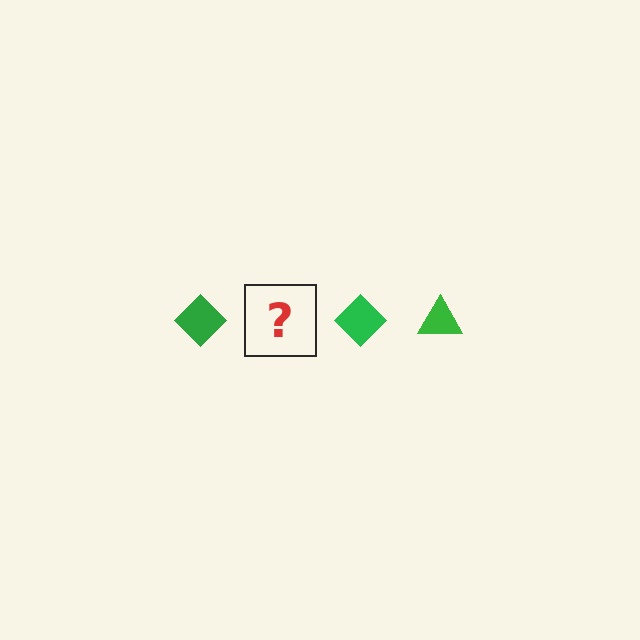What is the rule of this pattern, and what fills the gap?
The rule is that the pattern cycles through diamond, triangle shapes in green. The gap should be filled with a green triangle.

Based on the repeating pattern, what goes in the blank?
The blank should be a green triangle.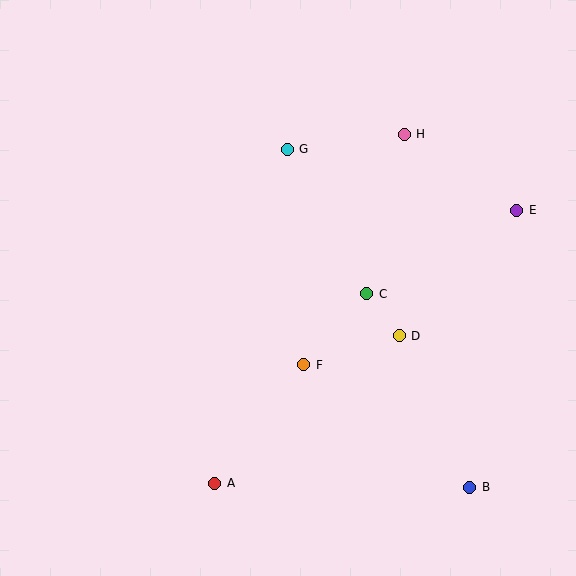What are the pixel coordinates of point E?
Point E is at (517, 210).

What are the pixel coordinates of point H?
Point H is at (404, 134).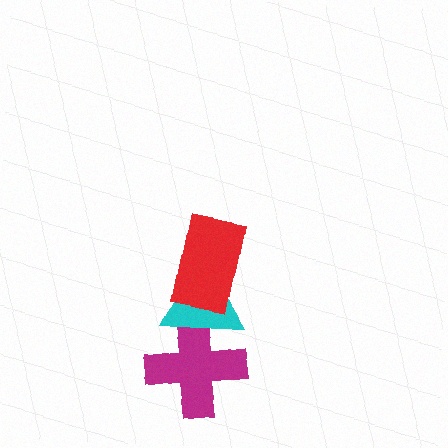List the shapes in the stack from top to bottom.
From top to bottom: the red rectangle, the cyan triangle, the magenta cross.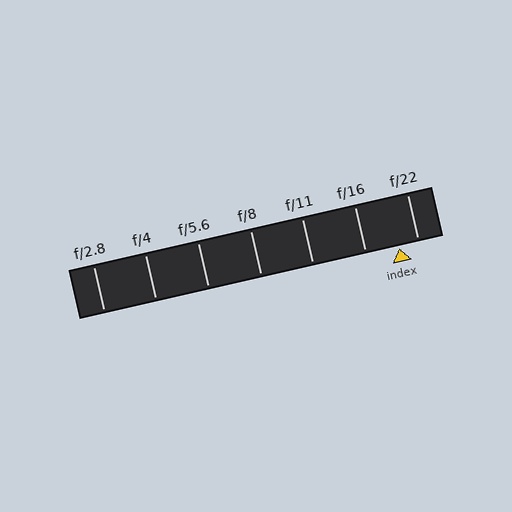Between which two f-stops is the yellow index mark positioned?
The index mark is between f/16 and f/22.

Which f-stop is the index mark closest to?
The index mark is closest to f/22.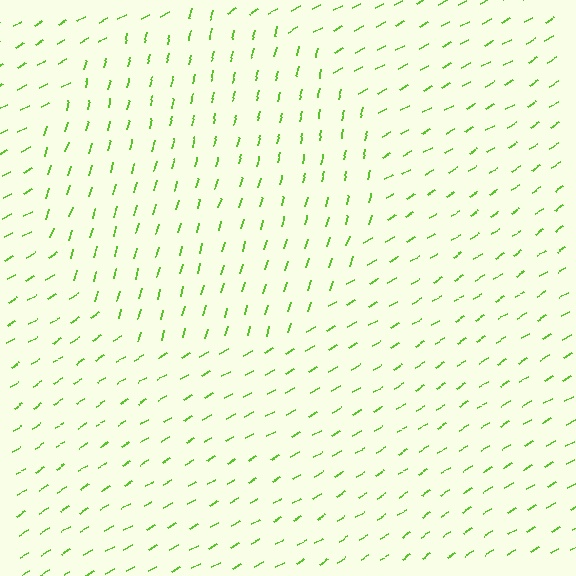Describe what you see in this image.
The image is filled with small lime line segments. A circle region in the image has lines oriented differently from the surrounding lines, creating a visible texture boundary.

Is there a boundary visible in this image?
Yes, there is a texture boundary formed by a change in line orientation.